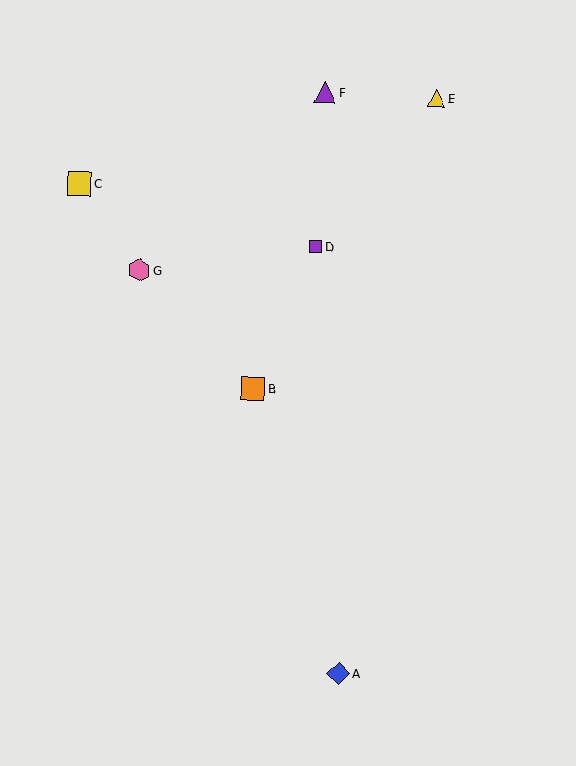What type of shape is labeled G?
Shape G is a pink hexagon.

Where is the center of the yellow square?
The center of the yellow square is at (79, 183).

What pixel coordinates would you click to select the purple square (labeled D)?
Click at (315, 246) to select the purple square D.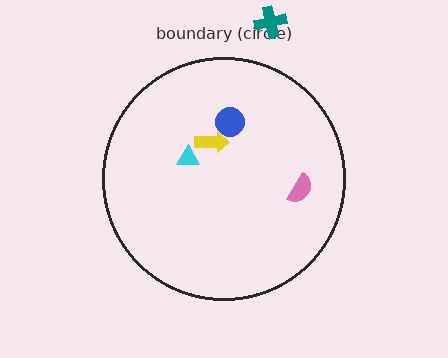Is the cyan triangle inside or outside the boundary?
Inside.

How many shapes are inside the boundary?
4 inside, 1 outside.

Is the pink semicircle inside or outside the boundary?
Inside.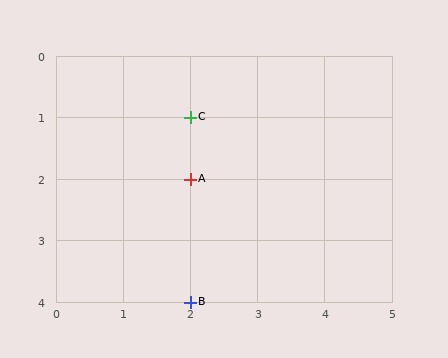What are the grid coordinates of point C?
Point C is at grid coordinates (2, 1).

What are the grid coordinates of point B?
Point B is at grid coordinates (2, 4).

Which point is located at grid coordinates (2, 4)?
Point B is at (2, 4).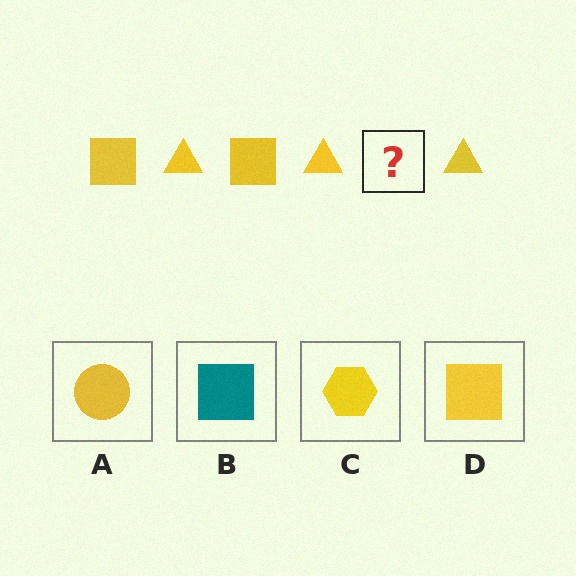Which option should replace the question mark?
Option D.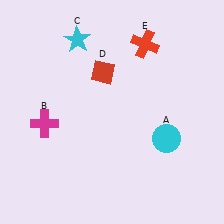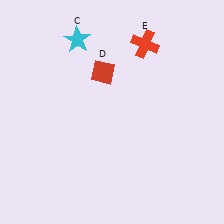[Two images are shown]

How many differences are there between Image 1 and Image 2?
There are 2 differences between the two images.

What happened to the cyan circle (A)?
The cyan circle (A) was removed in Image 2. It was in the bottom-right area of Image 1.